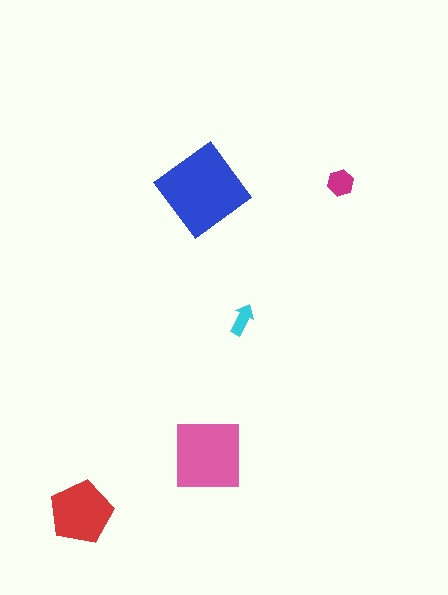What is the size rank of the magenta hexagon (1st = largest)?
4th.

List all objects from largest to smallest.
The blue diamond, the pink square, the red pentagon, the magenta hexagon, the cyan arrow.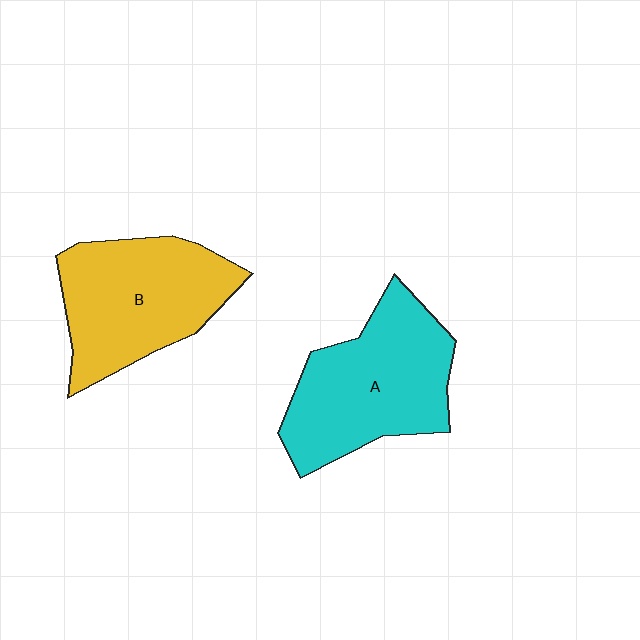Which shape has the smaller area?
Shape B (yellow).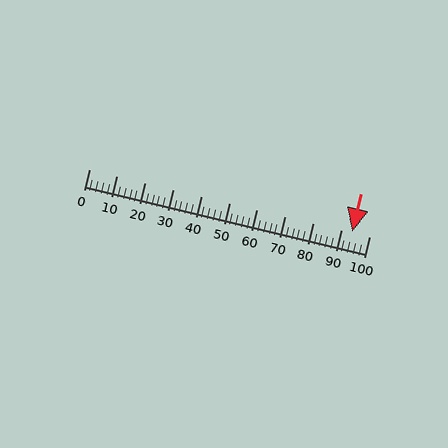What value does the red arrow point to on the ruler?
The red arrow points to approximately 94.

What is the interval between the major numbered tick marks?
The major tick marks are spaced 10 units apart.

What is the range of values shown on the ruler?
The ruler shows values from 0 to 100.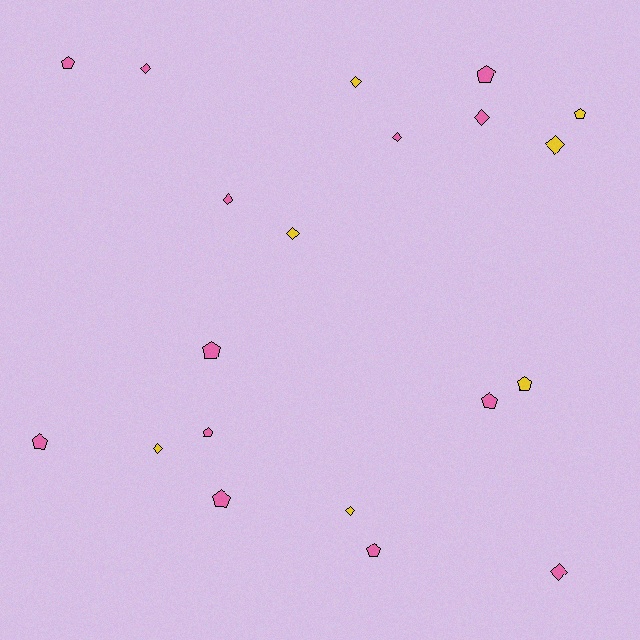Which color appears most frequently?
Pink, with 13 objects.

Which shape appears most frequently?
Diamond, with 10 objects.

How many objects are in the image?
There are 20 objects.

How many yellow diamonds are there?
There are 5 yellow diamonds.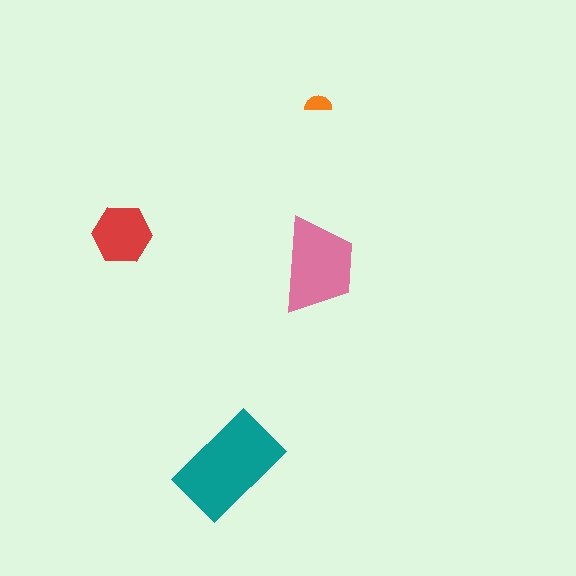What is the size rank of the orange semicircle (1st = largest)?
4th.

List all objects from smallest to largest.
The orange semicircle, the red hexagon, the pink trapezoid, the teal rectangle.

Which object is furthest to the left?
The red hexagon is leftmost.